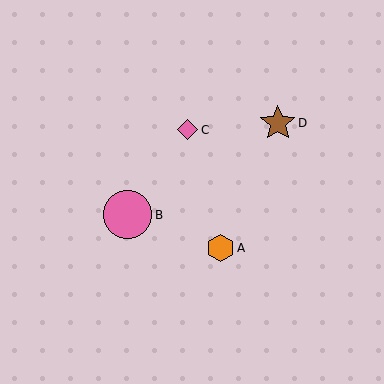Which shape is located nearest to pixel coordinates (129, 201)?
The pink circle (labeled B) at (128, 215) is nearest to that location.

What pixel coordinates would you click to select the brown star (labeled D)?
Click at (278, 123) to select the brown star D.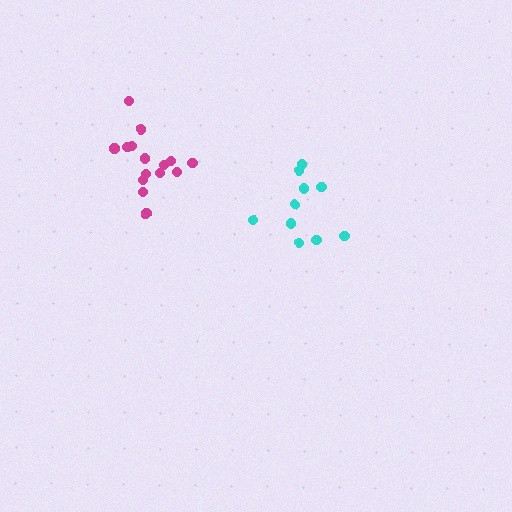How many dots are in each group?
Group 1: 15 dots, Group 2: 10 dots (25 total).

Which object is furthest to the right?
The cyan cluster is rightmost.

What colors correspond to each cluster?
The clusters are colored: magenta, cyan.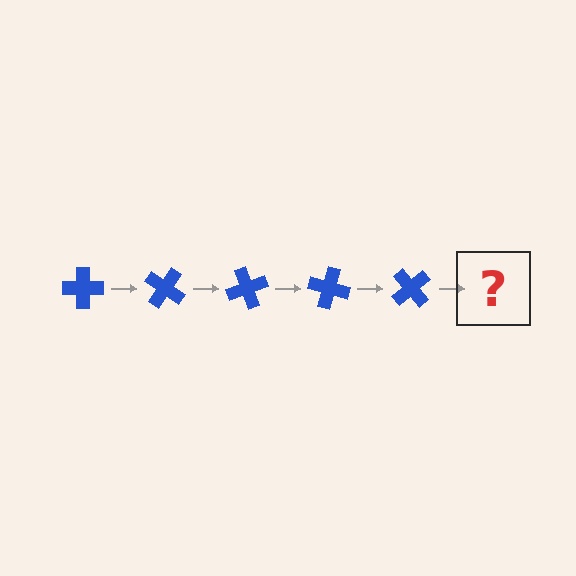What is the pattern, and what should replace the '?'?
The pattern is that the cross rotates 35 degrees each step. The '?' should be a blue cross rotated 175 degrees.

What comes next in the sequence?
The next element should be a blue cross rotated 175 degrees.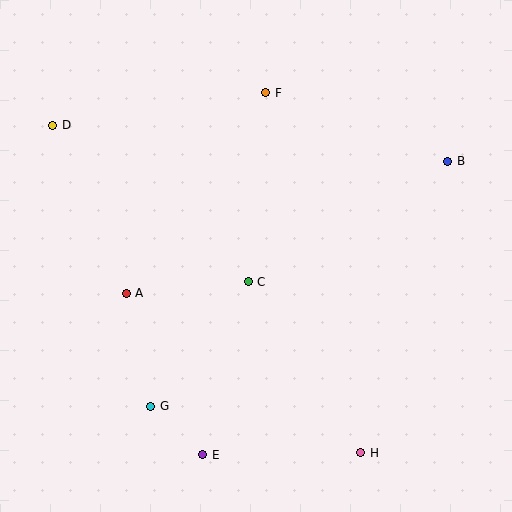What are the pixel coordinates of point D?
Point D is at (53, 125).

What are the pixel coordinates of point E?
Point E is at (203, 455).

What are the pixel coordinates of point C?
Point C is at (248, 282).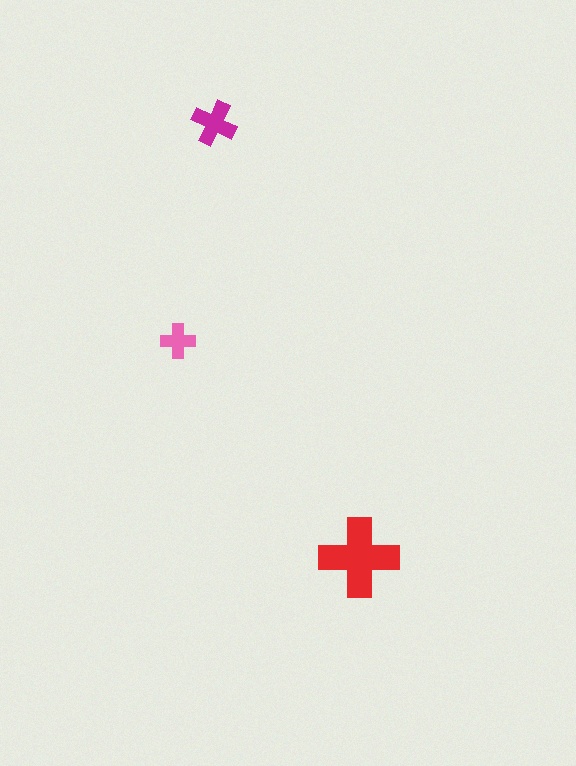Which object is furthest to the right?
The red cross is rightmost.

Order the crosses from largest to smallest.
the red one, the magenta one, the pink one.